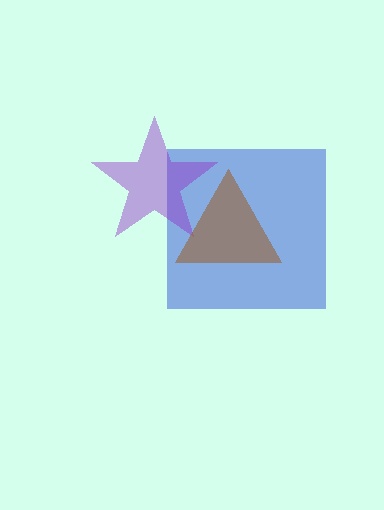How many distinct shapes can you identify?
There are 3 distinct shapes: a blue square, a purple star, a brown triangle.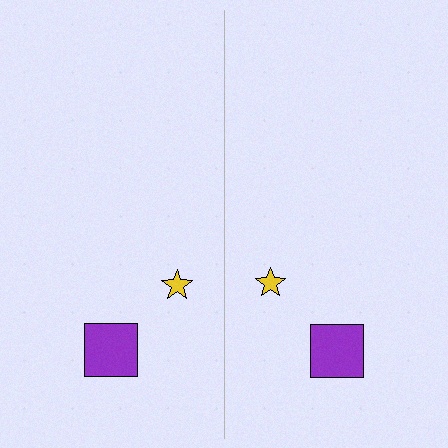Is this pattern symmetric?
Yes, this pattern has bilateral (reflection) symmetry.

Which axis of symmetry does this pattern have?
The pattern has a vertical axis of symmetry running through the center of the image.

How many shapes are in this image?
There are 4 shapes in this image.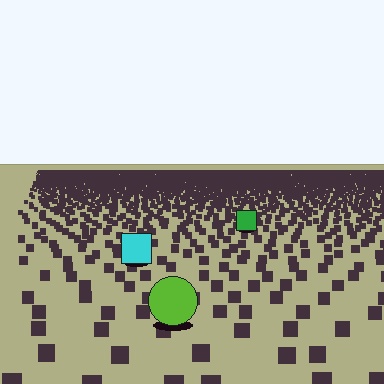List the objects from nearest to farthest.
From nearest to farthest: the lime circle, the cyan square, the green square.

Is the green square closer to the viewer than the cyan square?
No. The cyan square is closer — you can tell from the texture gradient: the ground texture is coarser near it.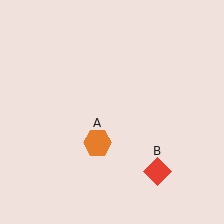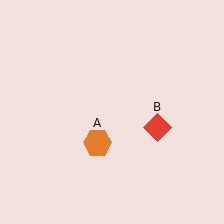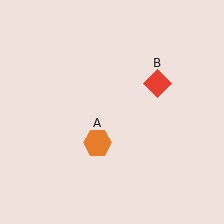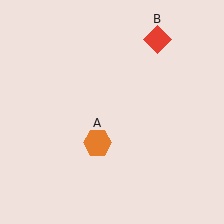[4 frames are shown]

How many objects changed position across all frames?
1 object changed position: red diamond (object B).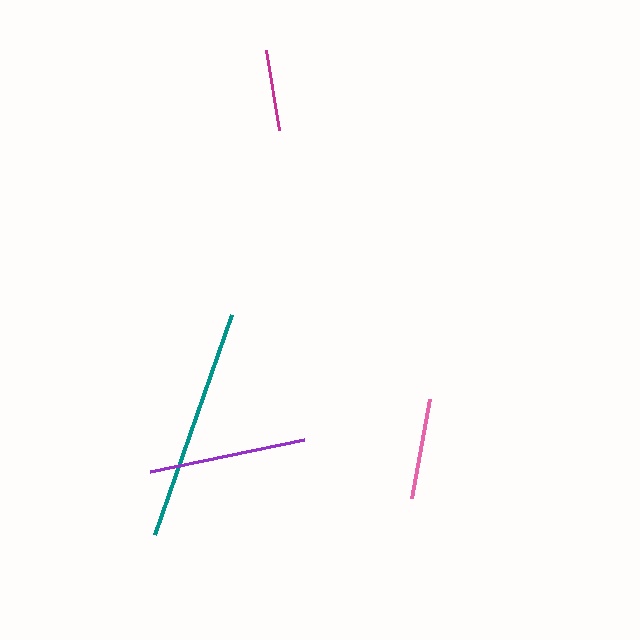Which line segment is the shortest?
The magenta line is the shortest at approximately 81 pixels.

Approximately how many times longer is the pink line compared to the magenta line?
The pink line is approximately 1.2 times the length of the magenta line.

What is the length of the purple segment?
The purple segment is approximately 157 pixels long.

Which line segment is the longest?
The teal line is the longest at approximately 233 pixels.